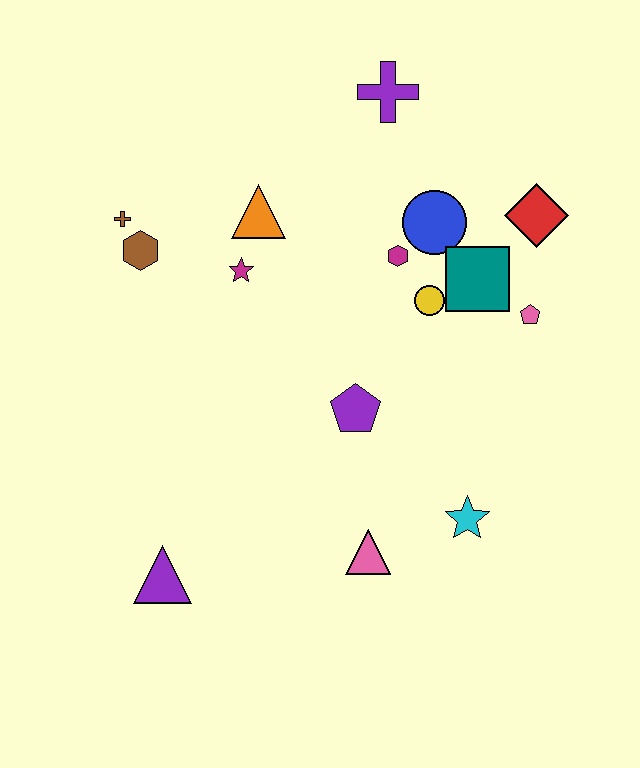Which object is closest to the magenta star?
The orange triangle is closest to the magenta star.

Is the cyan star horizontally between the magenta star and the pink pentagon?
Yes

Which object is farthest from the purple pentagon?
The purple cross is farthest from the purple pentagon.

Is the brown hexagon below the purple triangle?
No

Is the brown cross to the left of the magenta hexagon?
Yes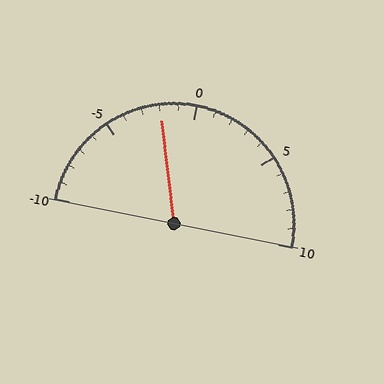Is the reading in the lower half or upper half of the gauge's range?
The reading is in the lower half of the range (-10 to 10).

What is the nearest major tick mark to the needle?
The nearest major tick mark is 0.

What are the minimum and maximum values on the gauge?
The gauge ranges from -10 to 10.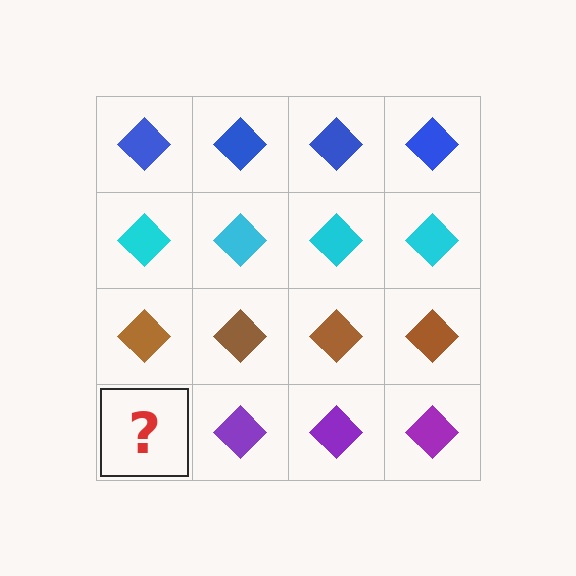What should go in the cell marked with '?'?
The missing cell should contain a purple diamond.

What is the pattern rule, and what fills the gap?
The rule is that each row has a consistent color. The gap should be filled with a purple diamond.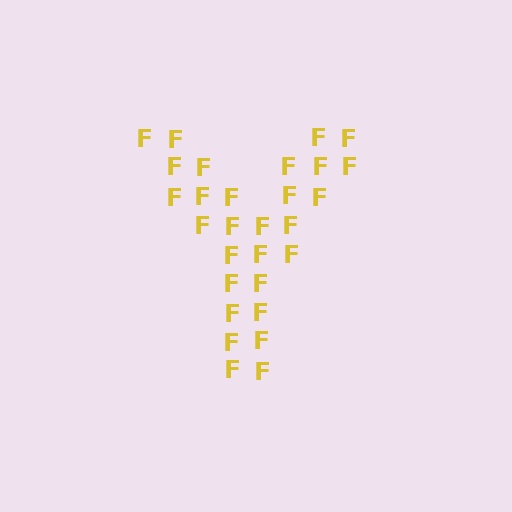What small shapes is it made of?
It is made of small letter F's.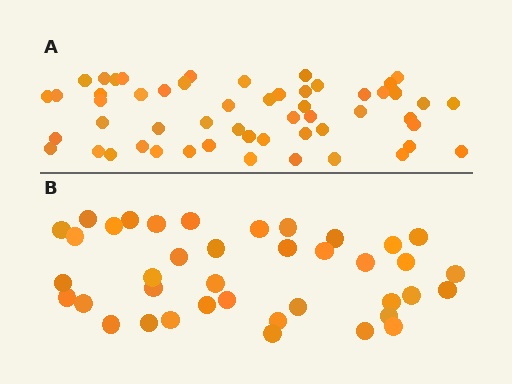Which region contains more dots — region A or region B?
Region A (the top region) has more dots.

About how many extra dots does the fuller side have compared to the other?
Region A has approximately 15 more dots than region B.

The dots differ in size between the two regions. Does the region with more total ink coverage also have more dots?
No. Region B has more total ink coverage because its dots are larger, but region A actually contains more individual dots. Total area can be misleading — the number of items is what matters here.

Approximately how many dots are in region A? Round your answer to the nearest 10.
About 50 dots. (The exact count is 54, which rounds to 50.)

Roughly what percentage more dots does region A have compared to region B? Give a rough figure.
About 40% more.